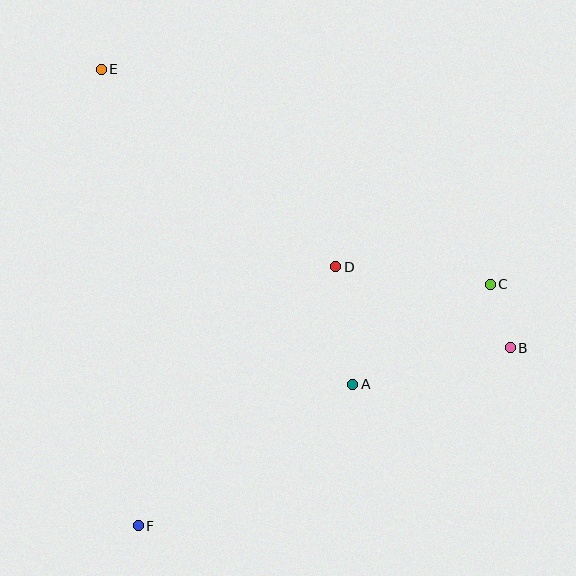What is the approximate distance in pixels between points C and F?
The distance between C and F is approximately 427 pixels.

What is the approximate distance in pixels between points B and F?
The distance between B and F is approximately 413 pixels.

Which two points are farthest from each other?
Points B and E are farthest from each other.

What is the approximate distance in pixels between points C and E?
The distance between C and E is approximately 444 pixels.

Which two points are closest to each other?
Points B and C are closest to each other.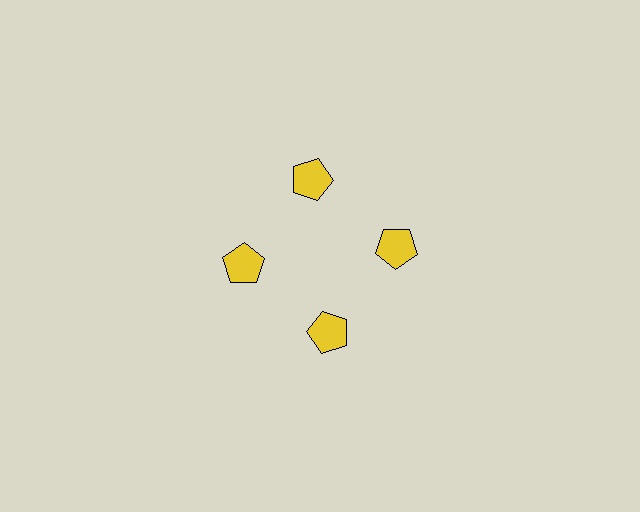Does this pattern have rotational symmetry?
Yes, this pattern has 4-fold rotational symmetry. It looks the same after rotating 90 degrees around the center.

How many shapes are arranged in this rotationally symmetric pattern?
There are 4 shapes, arranged in 4 groups of 1.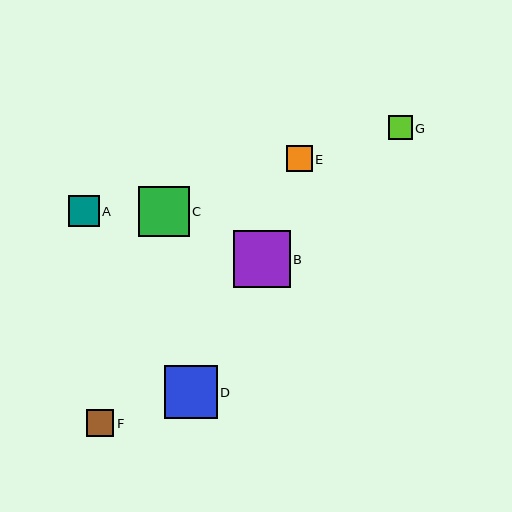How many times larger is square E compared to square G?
Square E is approximately 1.1 times the size of square G.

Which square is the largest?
Square B is the largest with a size of approximately 57 pixels.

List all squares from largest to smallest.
From largest to smallest: B, D, C, A, F, E, G.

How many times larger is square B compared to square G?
Square B is approximately 2.4 times the size of square G.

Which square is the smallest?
Square G is the smallest with a size of approximately 24 pixels.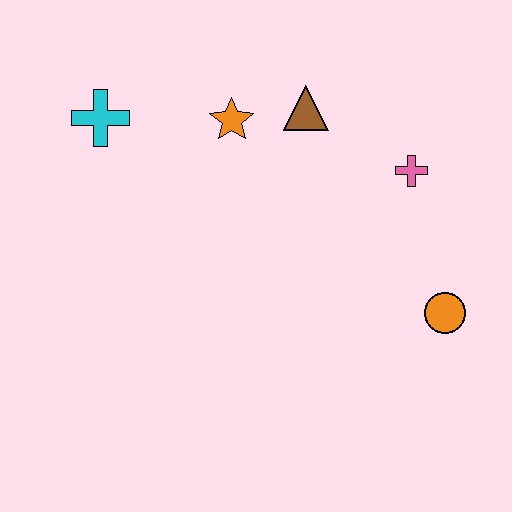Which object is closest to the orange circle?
The pink cross is closest to the orange circle.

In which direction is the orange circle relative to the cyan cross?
The orange circle is to the right of the cyan cross.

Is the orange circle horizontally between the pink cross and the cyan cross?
No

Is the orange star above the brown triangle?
No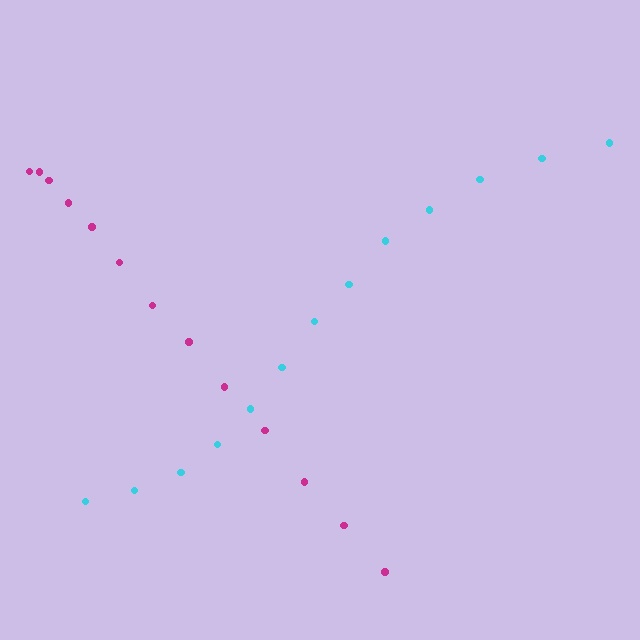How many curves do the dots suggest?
There are 2 distinct paths.